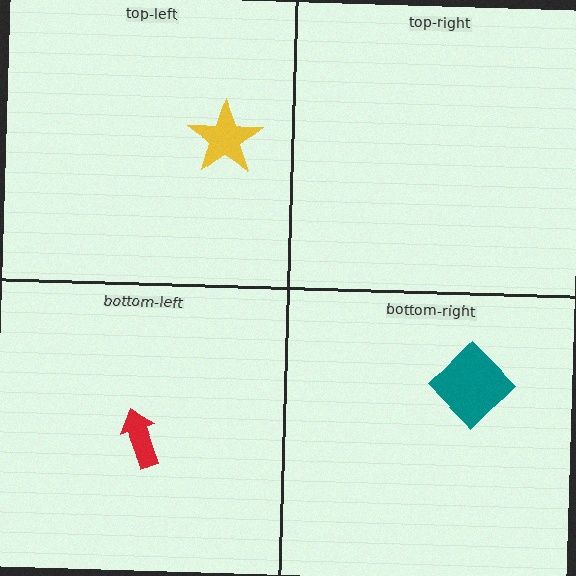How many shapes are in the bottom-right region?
1.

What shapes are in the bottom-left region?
The red arrow.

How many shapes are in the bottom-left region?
1.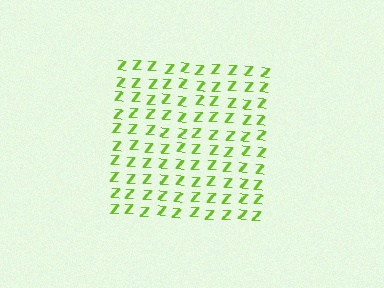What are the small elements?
The small elements are letter Z's.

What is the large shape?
The large shape is a square.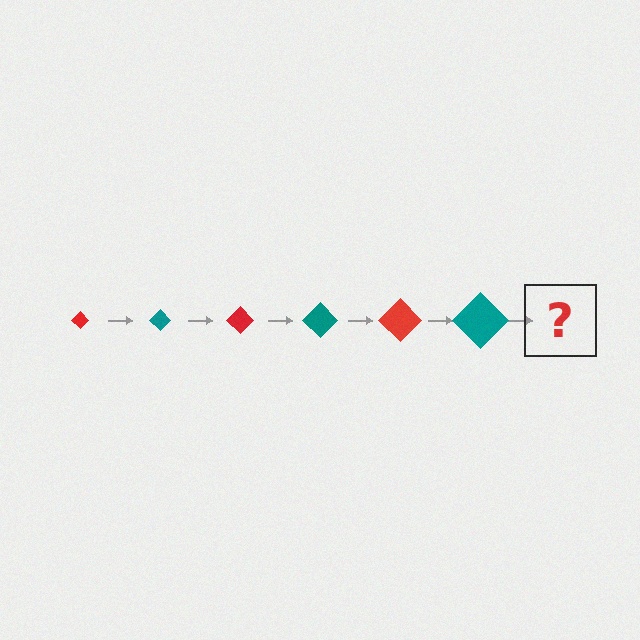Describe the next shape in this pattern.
It should be a red diamond, larger than the previous one.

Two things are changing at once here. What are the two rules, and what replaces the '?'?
The two rules are that the diamond grows larger each step and the color cycles through red and teal. The '?' should be a red diamond, larger than the previous one.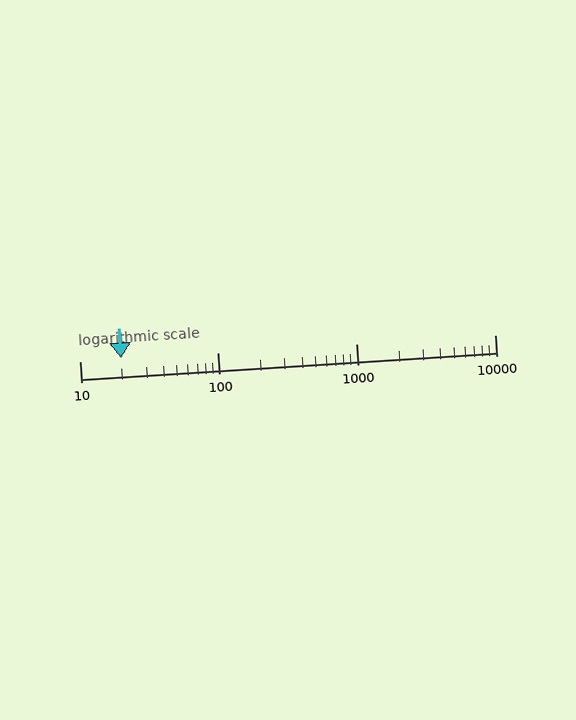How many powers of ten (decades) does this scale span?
The scale spans 3 decades, from 10 to 10000.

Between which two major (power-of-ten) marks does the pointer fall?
The pointer is between 10 and 100.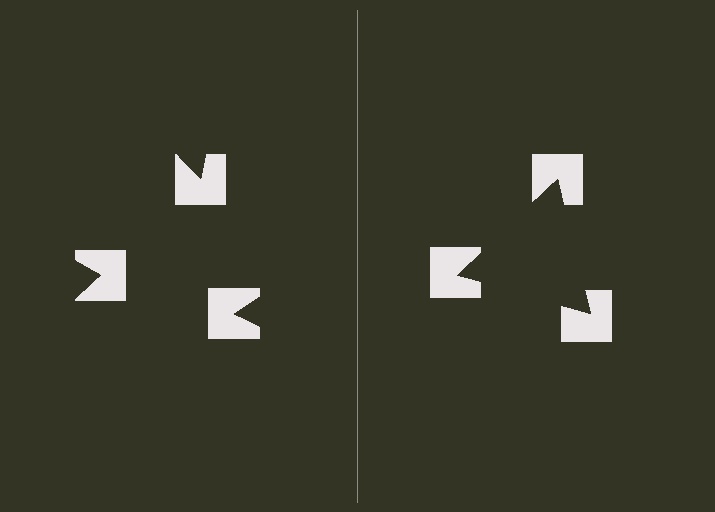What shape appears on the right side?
An illusory triangle.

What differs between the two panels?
The notched squares are positioned identically on both sides; only the wedge orientations differ. On the right they align to a triangle; on the left they are misaligned.